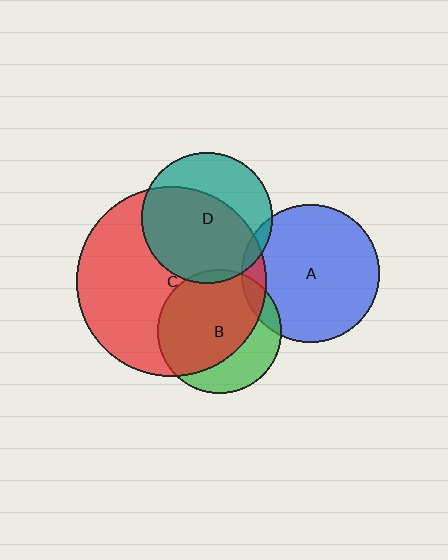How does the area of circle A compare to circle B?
Approximately 1.2 times.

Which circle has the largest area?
Circle C (red).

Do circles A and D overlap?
Yes.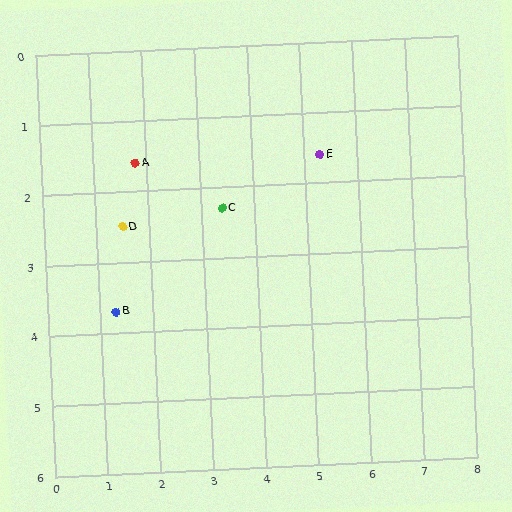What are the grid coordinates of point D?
Point D is at approximately (1.5, 2.5).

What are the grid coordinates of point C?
Point C is at approximately (3.4, 2.3).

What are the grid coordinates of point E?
Point E is at approximately (5.3, 1.6).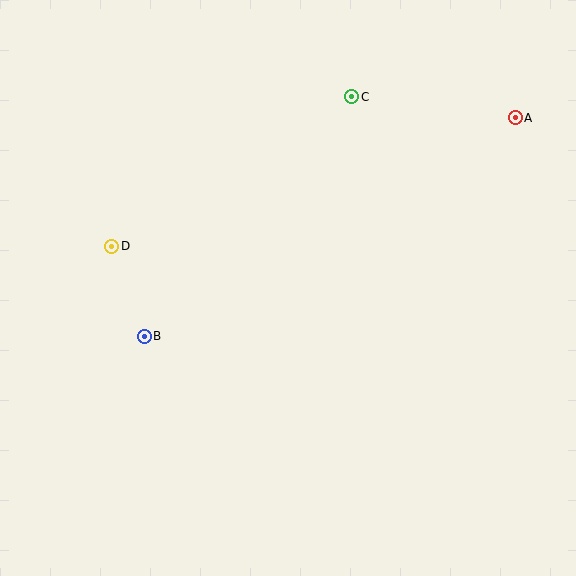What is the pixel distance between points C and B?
The distance between C and B is 317 pixels.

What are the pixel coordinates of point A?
Point A is at (515, 118).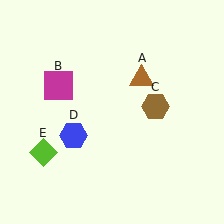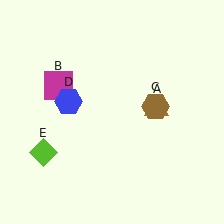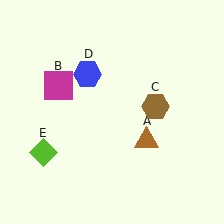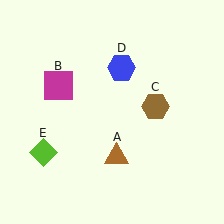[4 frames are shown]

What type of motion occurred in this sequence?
The brown triangle (object A), blue hexagon (object D) rotated clockwise around the center of the scene.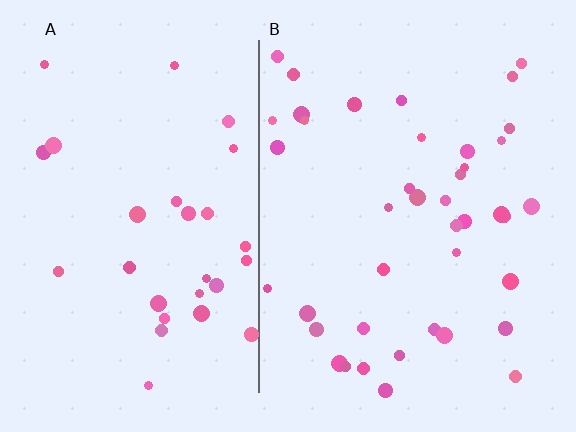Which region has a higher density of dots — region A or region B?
B (the right).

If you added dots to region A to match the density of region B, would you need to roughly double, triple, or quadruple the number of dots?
Approximately double.